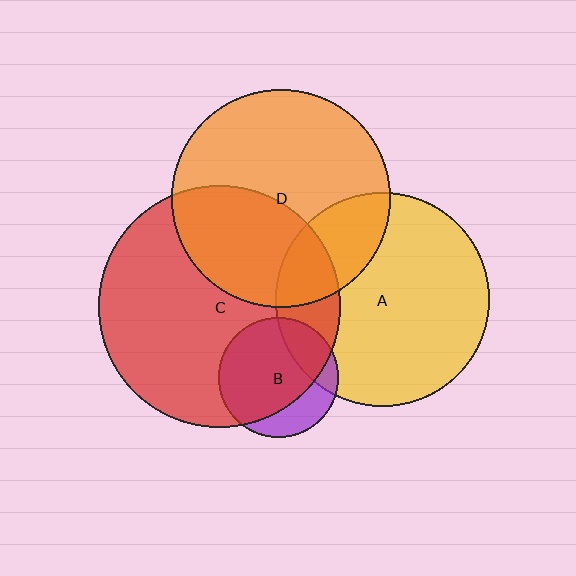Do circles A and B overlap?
Yes.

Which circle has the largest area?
Circle C (red).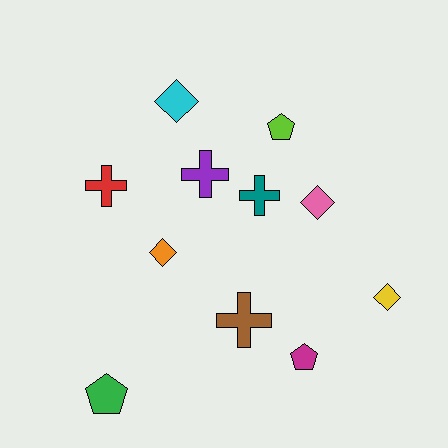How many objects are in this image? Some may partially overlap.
There are 11 objects.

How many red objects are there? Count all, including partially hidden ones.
There is 1 red object.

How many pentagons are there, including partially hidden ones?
There are 3 pentagons.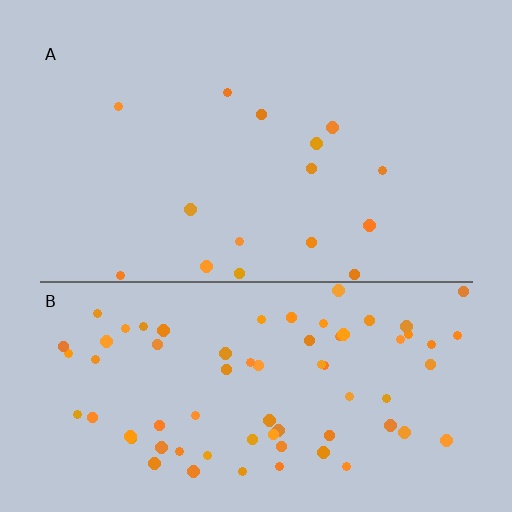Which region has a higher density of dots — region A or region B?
B (the bottom).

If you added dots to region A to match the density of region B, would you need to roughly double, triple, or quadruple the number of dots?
Approximately quadruple.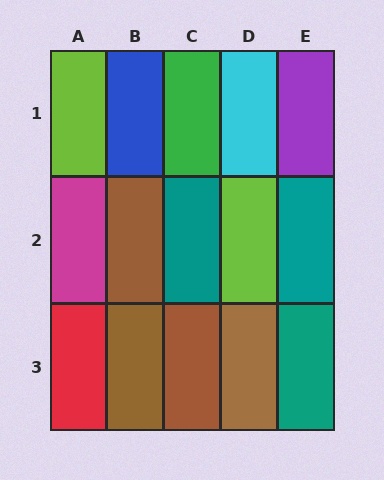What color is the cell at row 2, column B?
Brown.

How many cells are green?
1 cell is green.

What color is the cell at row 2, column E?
Teal.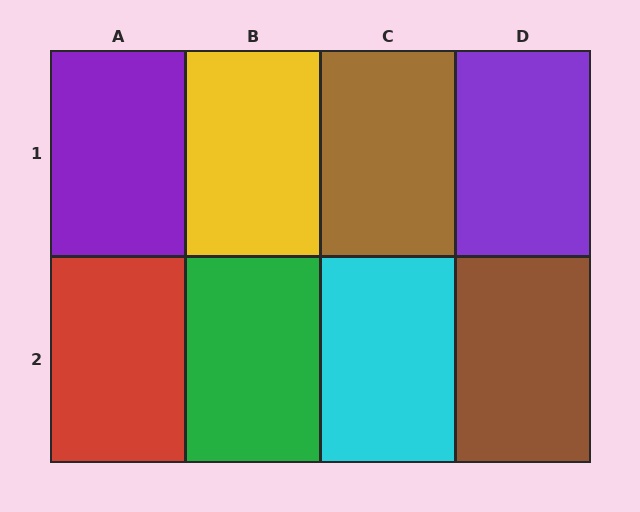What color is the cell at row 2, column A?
Red.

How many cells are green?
1 cell is green.